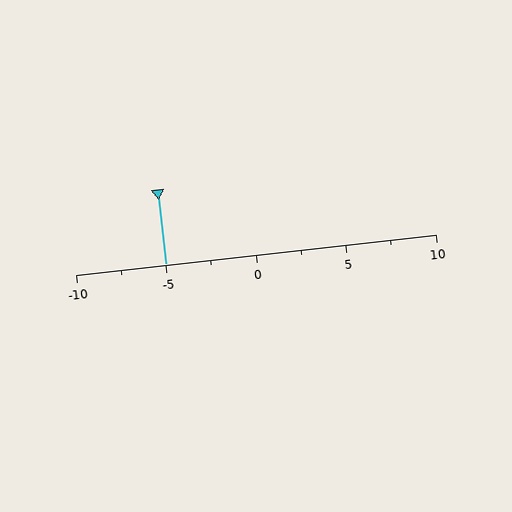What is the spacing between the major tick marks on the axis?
The major ticks are spaced 5 apart.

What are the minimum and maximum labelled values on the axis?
The axis runs from -10 to 10.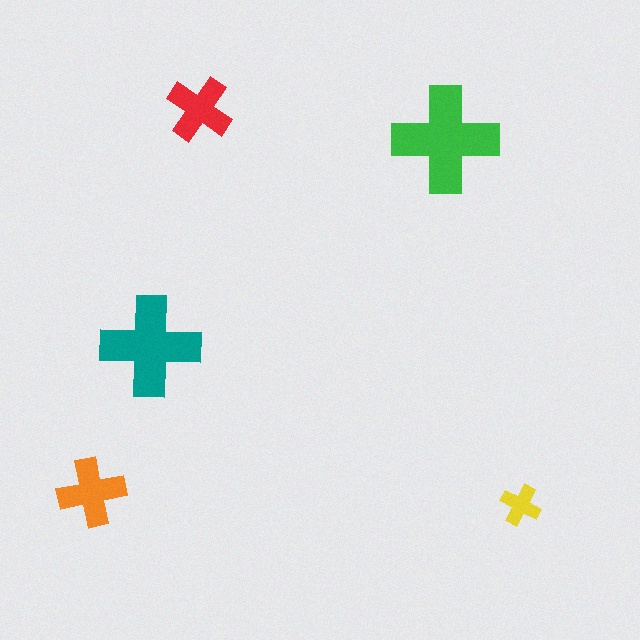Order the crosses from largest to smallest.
the green one, the teal one, the orange one, the red one, the yellow one.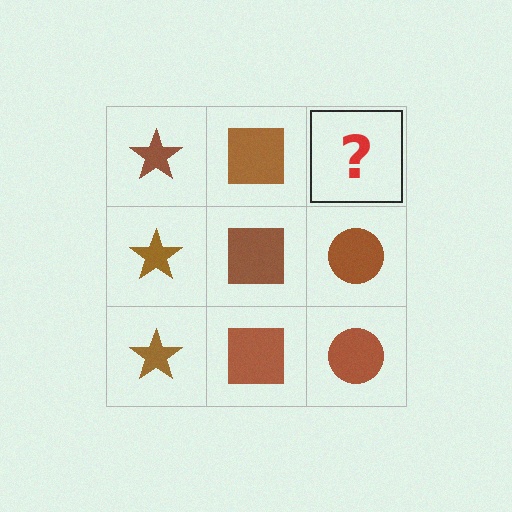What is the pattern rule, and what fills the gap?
The rule is that each column has a consistent shape. The gap should be filled with a brown circle.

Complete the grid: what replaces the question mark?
The question mark should be replaced with a brown circle.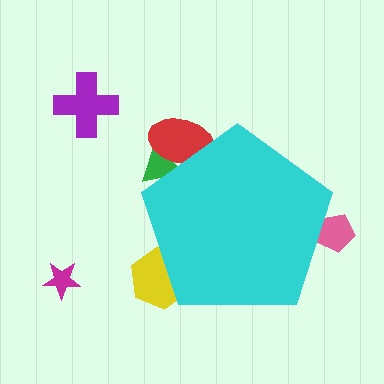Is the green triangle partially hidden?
Yes, the green triangle is partially hidden behind the cyan pentagon.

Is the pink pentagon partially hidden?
Yes, the pink pentagon is partially hidden behind the cyan pentagon.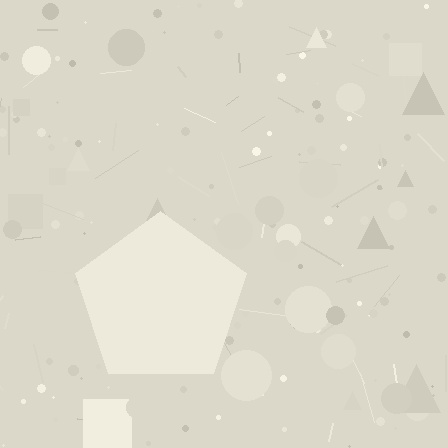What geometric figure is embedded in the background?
A pentagon is embedded in the background.